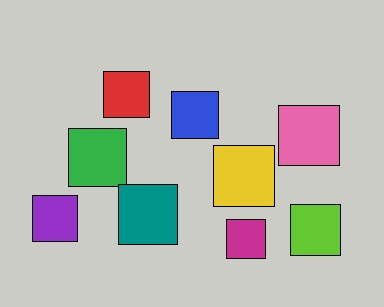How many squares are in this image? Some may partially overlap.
There are 9 squares.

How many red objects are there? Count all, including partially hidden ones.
There is 1 red object.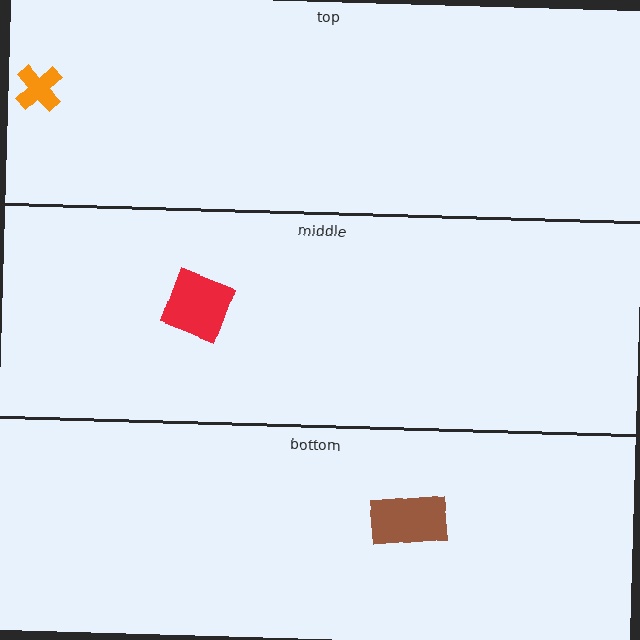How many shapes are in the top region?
1.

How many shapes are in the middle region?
1.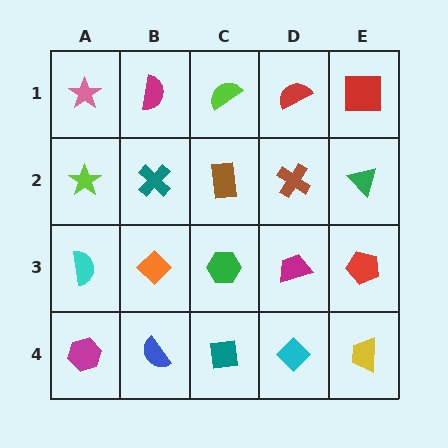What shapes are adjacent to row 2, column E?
A red square (row 1, column E), a red pentagon (row 3, column E), a brown cross (row 2, column D).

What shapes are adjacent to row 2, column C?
A lime semicircle (row 1, column C), a green hexagon (row 3, column C), a teal cross (row 2, column B), a brown cross (row 2, column D).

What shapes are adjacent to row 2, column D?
A red semicircle (row 1, column D), a magenta trapezoid (row 3, column D), a brown rectangle (row 2, column C), a green triangle (row 2, column E).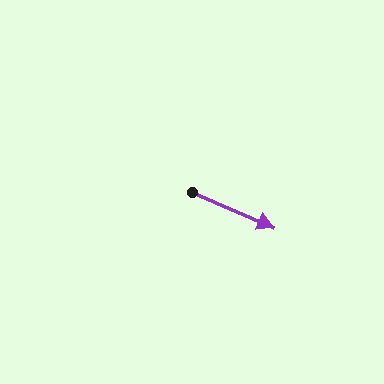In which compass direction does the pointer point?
Southeast.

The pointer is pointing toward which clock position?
Roughly 4 o'clock.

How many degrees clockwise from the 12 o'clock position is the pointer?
Approximately 113 degrees.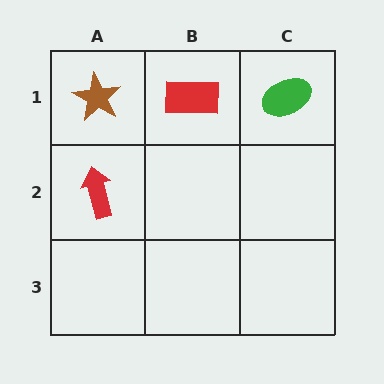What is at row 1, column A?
A brown star.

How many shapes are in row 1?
3 shapes.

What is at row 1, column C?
A green ellipse.